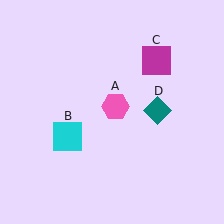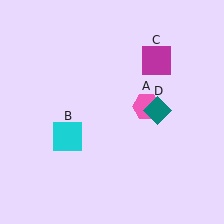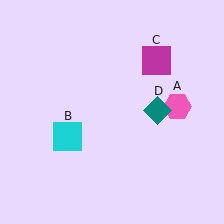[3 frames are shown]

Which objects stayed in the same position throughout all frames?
Cyan square (object B) and magenta square (object C) and teal diamond (object D) remained stationary.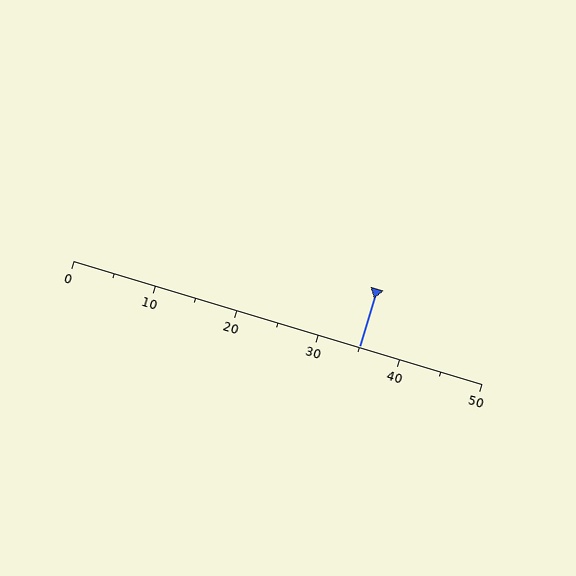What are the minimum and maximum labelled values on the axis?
The axis runs from 0 to 50.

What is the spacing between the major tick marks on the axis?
The major ticks are spaced 10 apart.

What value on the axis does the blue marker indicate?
The marker indicates approximately 35.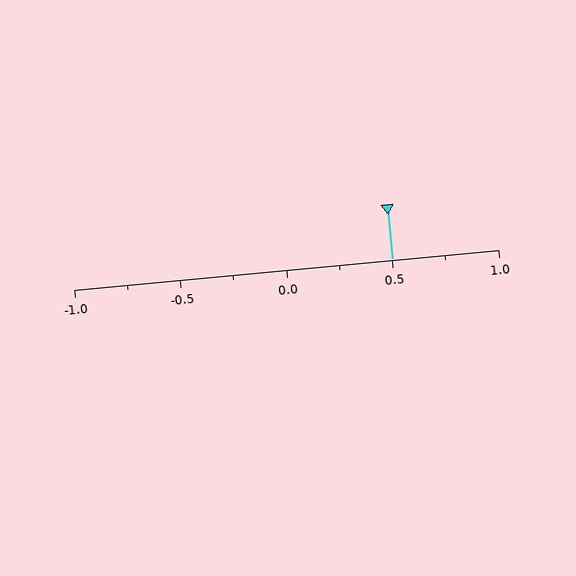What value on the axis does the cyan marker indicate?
The marker indicates approximately 0.5.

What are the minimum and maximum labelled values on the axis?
The axis runs from -1.0 to 1.0.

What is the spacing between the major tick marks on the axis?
The major ticks are spaced 0.5 apart.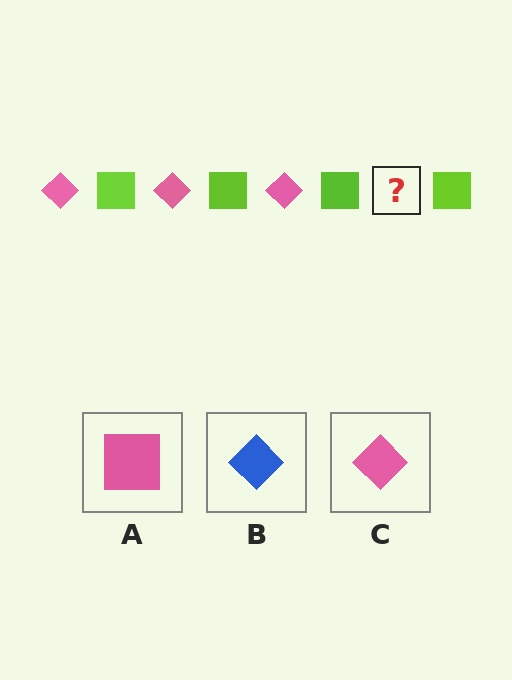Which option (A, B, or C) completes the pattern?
C.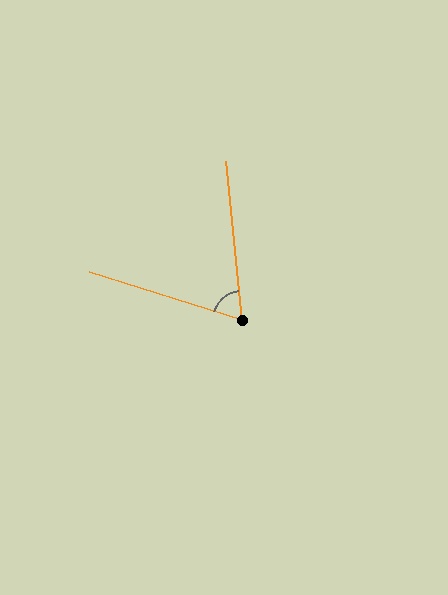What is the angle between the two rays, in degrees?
Approximately 67 degrees.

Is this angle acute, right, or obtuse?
It is acute.